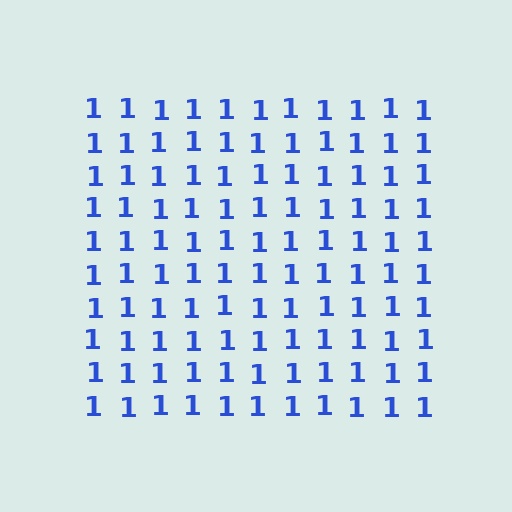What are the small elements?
The small elements are digit 1's.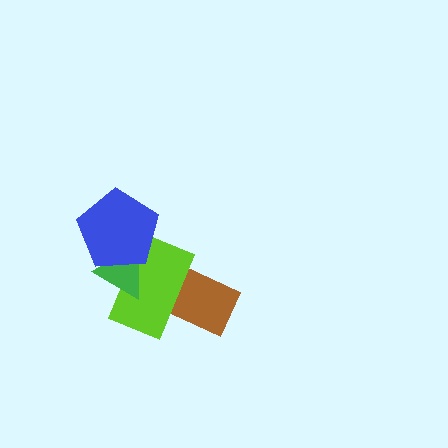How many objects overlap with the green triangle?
2 objects overlap with the green triangle.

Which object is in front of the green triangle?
The blue pentagon is in front of the green triangle.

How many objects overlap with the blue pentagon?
2 objects overlap with the blue pentagon.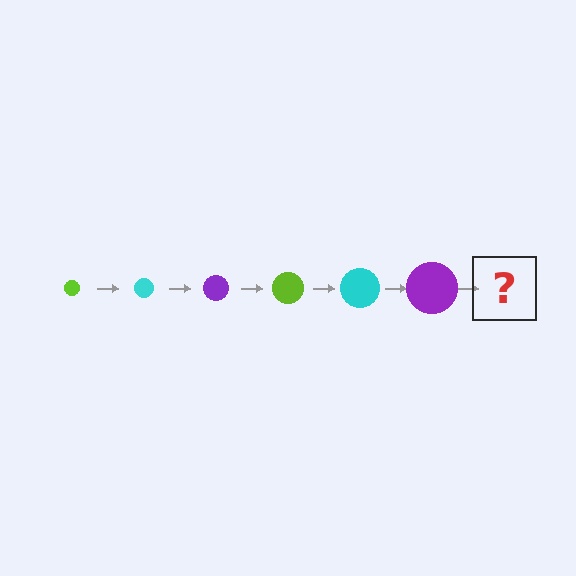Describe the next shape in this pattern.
It should be a lime circle, larger than the previous one.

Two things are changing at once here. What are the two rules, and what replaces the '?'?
The two rules are that the circle grows larger each step and the color cycles through lime, cyan, and purple. The '?' should be a lime circle, larger than the previous one.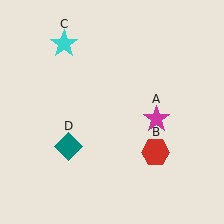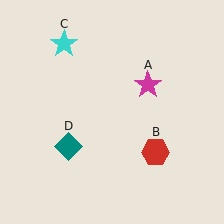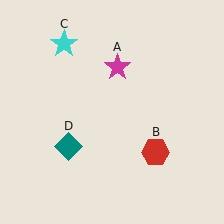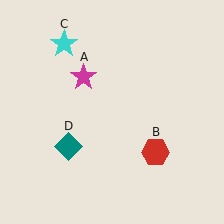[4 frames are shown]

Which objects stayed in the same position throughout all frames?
Red hexagon (object B) and cyan star (object C) and teal diamond (object D) remained stationary.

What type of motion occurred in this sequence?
The magenta star (object A) rotated counterclockwise around the center of the scene.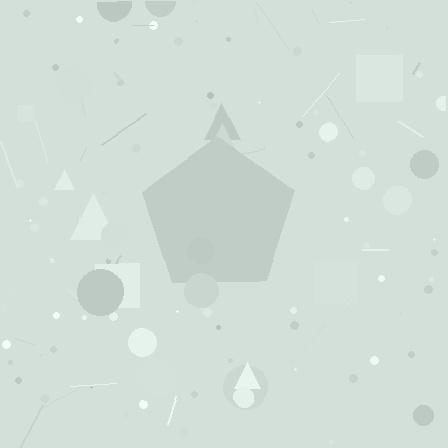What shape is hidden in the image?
A pentagon is hidden in the image.